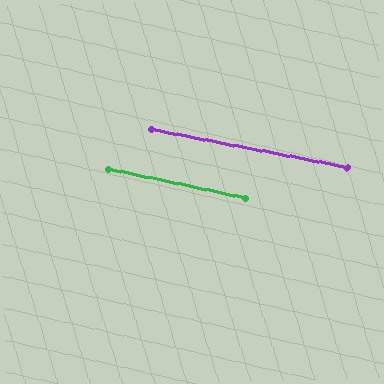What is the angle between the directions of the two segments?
Approximately 1 degree.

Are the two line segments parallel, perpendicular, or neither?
Parallel — their directions differ by only 1.0°.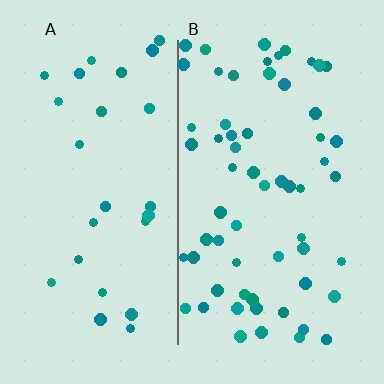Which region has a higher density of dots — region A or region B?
B (the right).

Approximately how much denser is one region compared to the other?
Approximately 2.3× — region B over region A.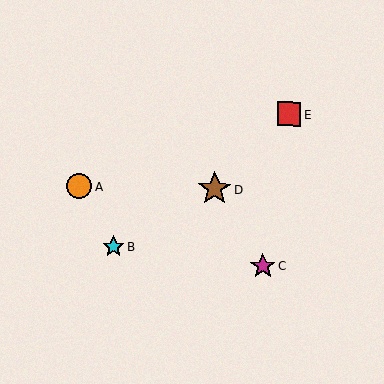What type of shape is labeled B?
Shape B is a cyan star.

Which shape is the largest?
The brown star (labeled D) is the largest.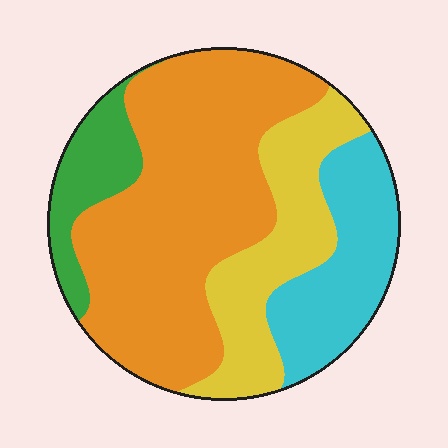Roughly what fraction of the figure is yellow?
Yellow takes up about one fifth (1/5) of the figure.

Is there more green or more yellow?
Yellow.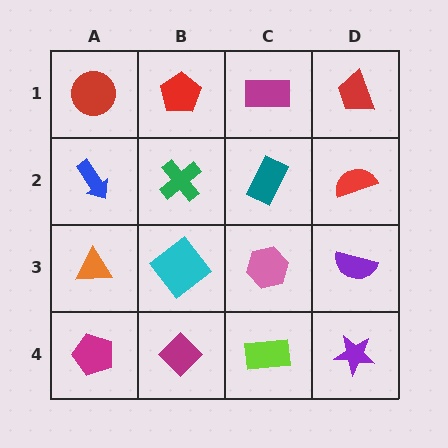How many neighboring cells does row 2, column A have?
3.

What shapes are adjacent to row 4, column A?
An orange triangle (row 3, column A), a magenta diamond (row 4, column B).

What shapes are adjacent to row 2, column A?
A red circle (row 1, column A), an orange triangle (row 3, column A), a green cross (row 2, column B).